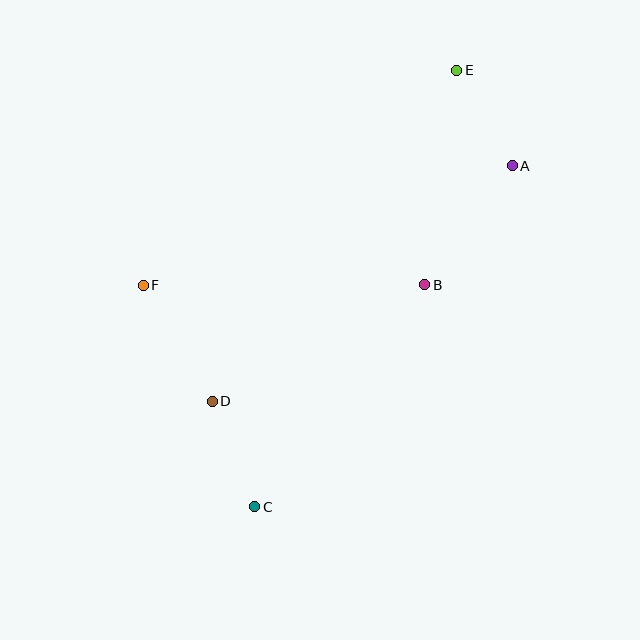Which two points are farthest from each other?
Points C and E are farthest from each other.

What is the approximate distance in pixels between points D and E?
The distance between D and E is approximately 412 pixels.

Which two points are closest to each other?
Points A and E are closest to each other.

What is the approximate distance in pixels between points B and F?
The distance between B and F is approximately 282 pixels.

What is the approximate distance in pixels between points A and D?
The distance between A and D is approximately 381 pixels.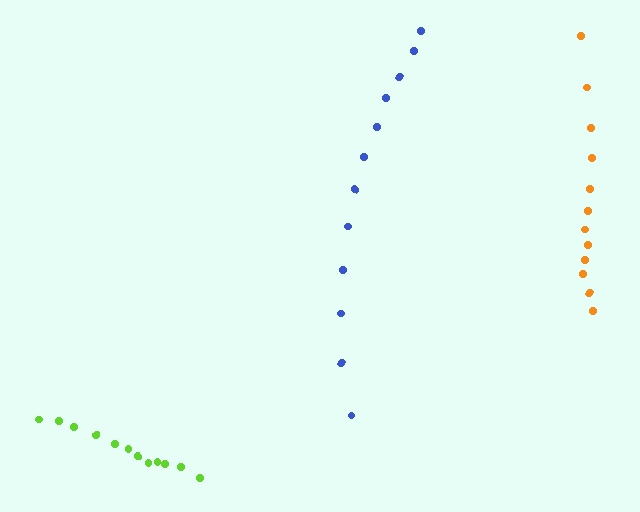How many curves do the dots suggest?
There are 3 distinct paths.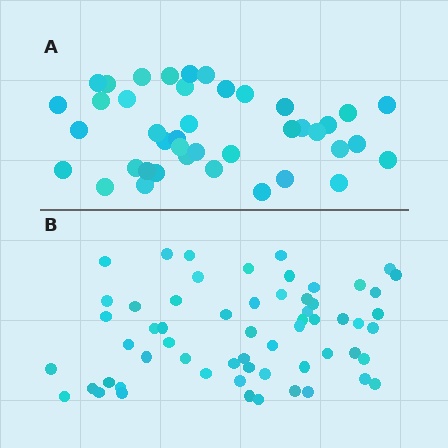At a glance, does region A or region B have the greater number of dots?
Region B (the bottom region) has more dots.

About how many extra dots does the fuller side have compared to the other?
Region B has approximately 20 more dots than region A.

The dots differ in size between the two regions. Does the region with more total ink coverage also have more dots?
No. Region A has more total ink coverage because its dots are larger, but region B actually contains more individual dots. Total area can be misleading — the number of items is what matters here.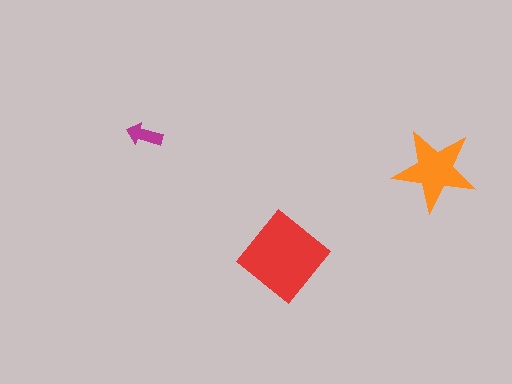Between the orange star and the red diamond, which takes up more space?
The red diamond.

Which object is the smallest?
The magenta arrow.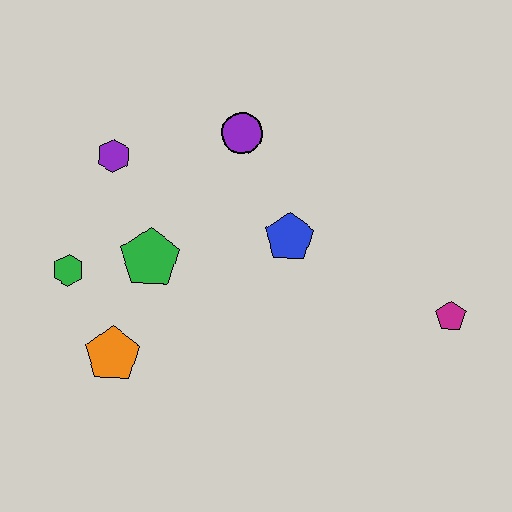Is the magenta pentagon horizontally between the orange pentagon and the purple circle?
No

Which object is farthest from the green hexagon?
The magenta pentagon is farthest from the green hexagon.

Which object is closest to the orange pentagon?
The green hexagon is closest to the orange pentagon.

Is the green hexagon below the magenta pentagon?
No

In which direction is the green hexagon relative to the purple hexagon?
The green hexagon is below the purple hexagon.